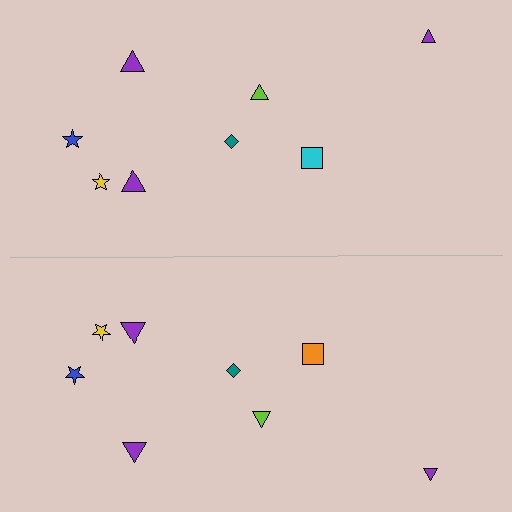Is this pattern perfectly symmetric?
No, the pattern is not perfectly symmetric. The orange square on the bottom side breaks the symmetry — its mirror counterpart is cyan.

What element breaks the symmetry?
The orange square on the bottom side breaks the symmetry — its mirror counterpart is cyan.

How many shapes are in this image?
There are 16 shapes in this image.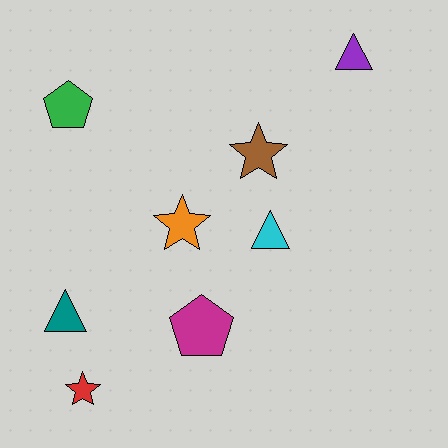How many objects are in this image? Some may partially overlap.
There are 8 objects.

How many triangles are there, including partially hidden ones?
There are 3 triangles.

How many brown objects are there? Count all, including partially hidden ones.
There is 1 brown object.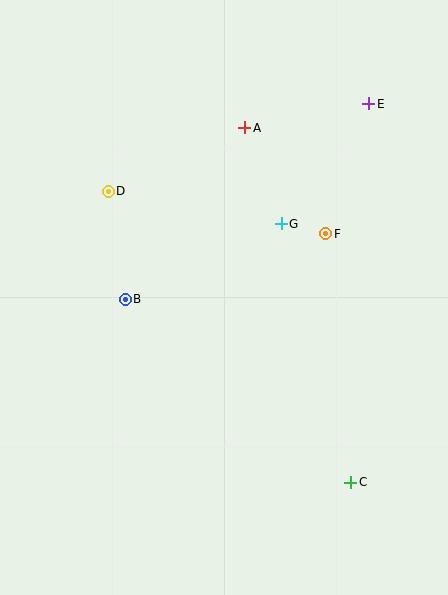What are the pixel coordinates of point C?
Point C is at (351, 482).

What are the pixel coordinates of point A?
Point A is at (245, 128).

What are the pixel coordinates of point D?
Point D is at (108, 191).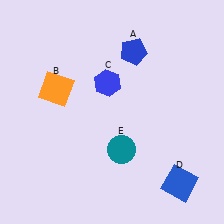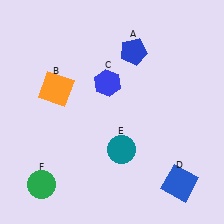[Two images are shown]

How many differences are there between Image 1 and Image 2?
There is 1 difference between the two images.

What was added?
A green circle (F) was added in Image 2.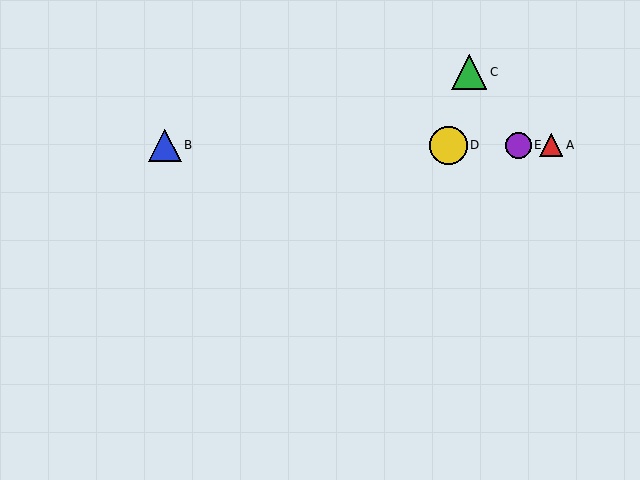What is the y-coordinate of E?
Object E is at y≈145.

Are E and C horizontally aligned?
No, E is at y≈145 and C is at y≈72.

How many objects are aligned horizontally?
4 objects (A, B, D, E) are aligned horizontally.